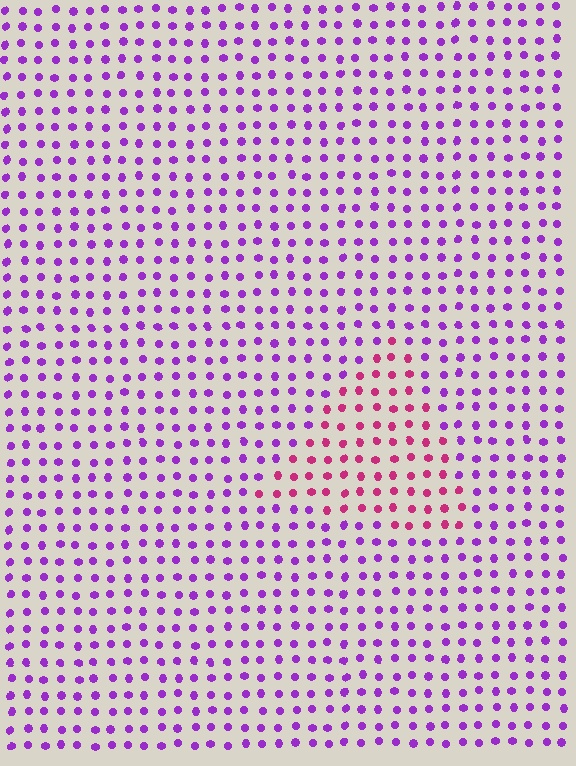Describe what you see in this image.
The image is filled with small purple elements in a uniform arrangement. A triangle-shaped region is visible where the elements are tinted to a slightly different hue, forming a subtle color boundary.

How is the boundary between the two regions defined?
The boundary is defined purely by a slight shift in hue (about 47 degrees). Spacing, size, and orientation are identical on both sides.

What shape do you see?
I see a triangle.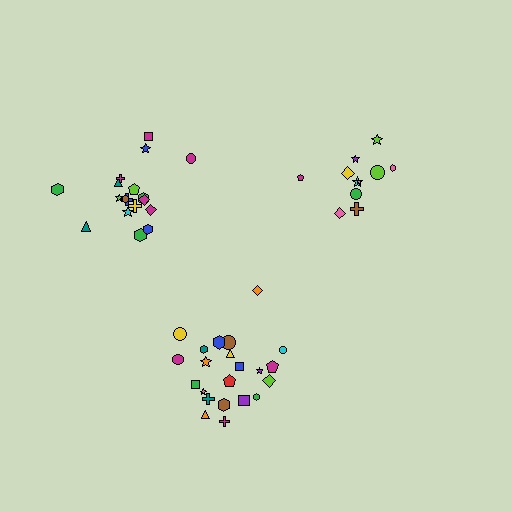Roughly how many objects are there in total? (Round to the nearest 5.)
Roughly 50 objects in total.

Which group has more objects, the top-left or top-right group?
The top-left group.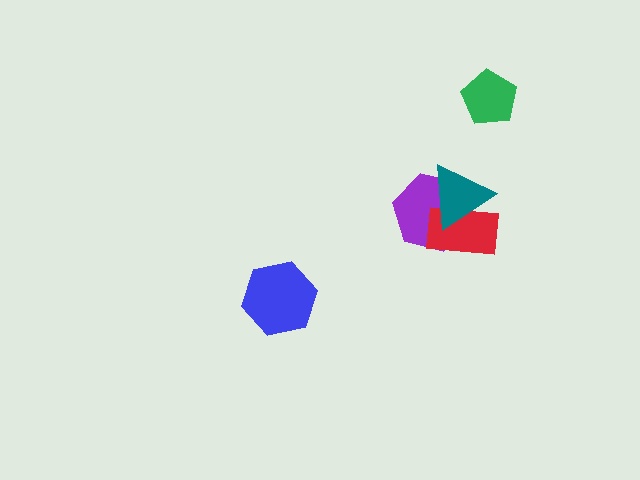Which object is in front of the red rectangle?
The teal triangle is in front of the red rectangle.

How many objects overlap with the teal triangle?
2 objects overlap with the teal triangle.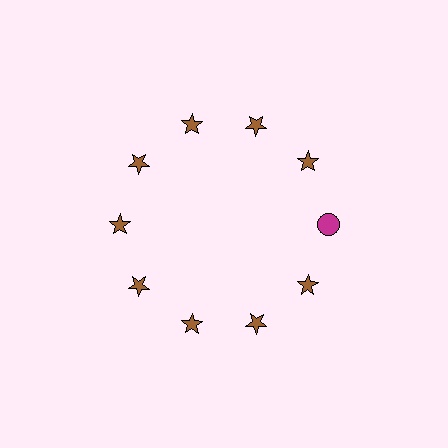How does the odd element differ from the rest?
It differs in both color (magenta instead of brown) and shape (circle instead of star).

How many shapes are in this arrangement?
There are 10 shapes arranged in a ring pattern.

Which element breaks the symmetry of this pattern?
The magenta circle at roughly the 3 o'clock position breaks the symmetry. All other shapes are brown stars.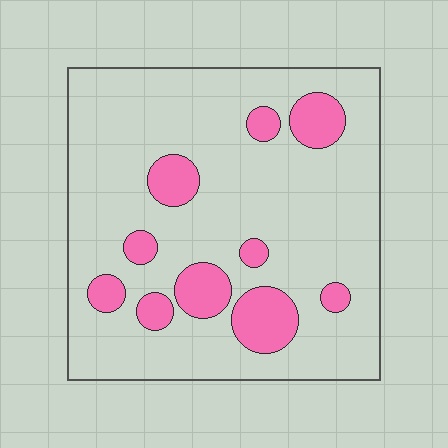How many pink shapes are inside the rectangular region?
10.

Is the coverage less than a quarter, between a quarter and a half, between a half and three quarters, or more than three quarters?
Less than a quarter.